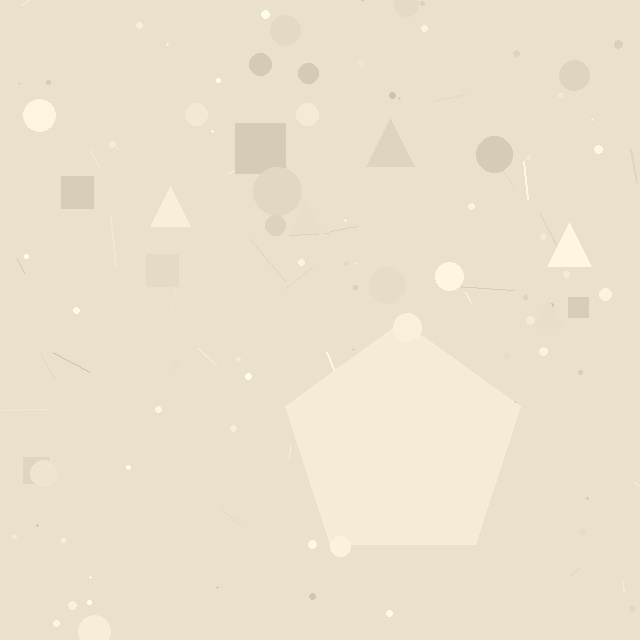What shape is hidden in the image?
A pentagon is hidden in the image.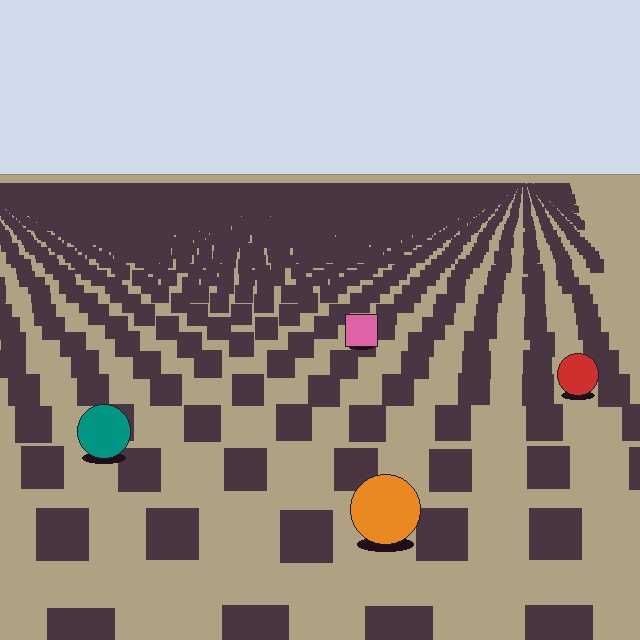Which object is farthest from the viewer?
The pink square is farthest from the viewer. It appears smaller and the ground texture around it is denser.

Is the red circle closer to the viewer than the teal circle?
No. The teal circle is closer — you can tell from the texture gradient: the ground texture is coarser near it.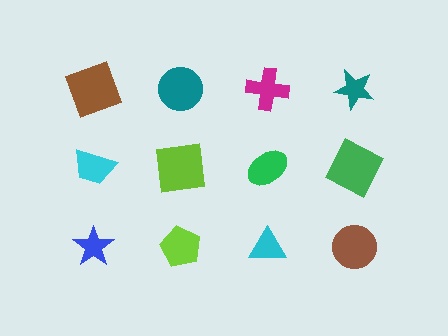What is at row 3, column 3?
A cyan triangle.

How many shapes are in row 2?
4 shapes.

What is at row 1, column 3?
A magenta cross.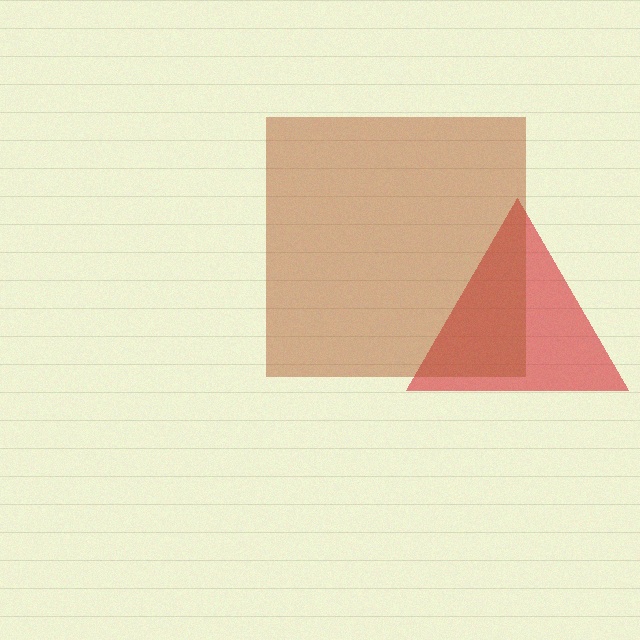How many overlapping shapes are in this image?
There are 2 overlapping shapes in the image.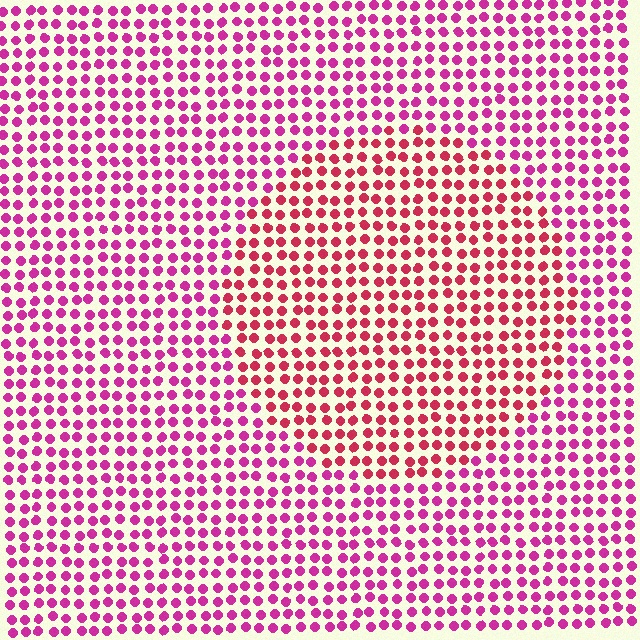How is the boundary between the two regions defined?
The boundary is defined purely by a slight shift in hue (about 29 degrees). Spacing, size, and orientation are identical on both sides.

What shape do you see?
I see a circle.